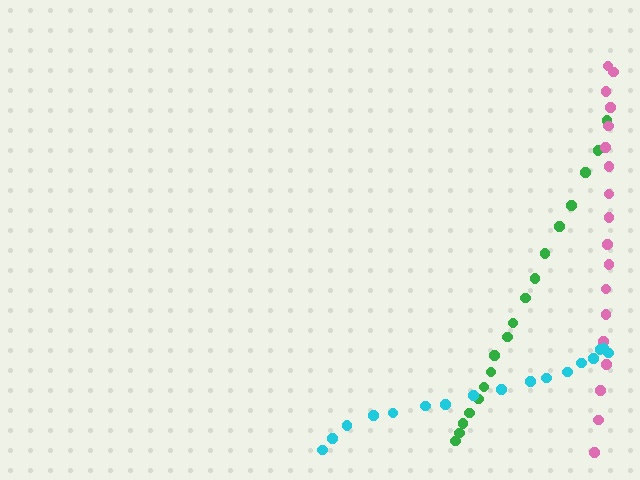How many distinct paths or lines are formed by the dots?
There are 3 distinct paths.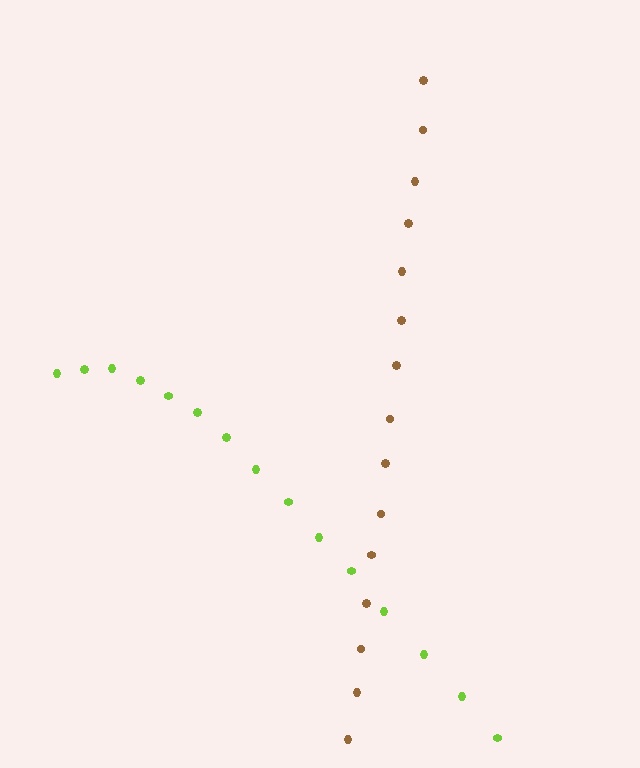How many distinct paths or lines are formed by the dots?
There are 2 distinct paths.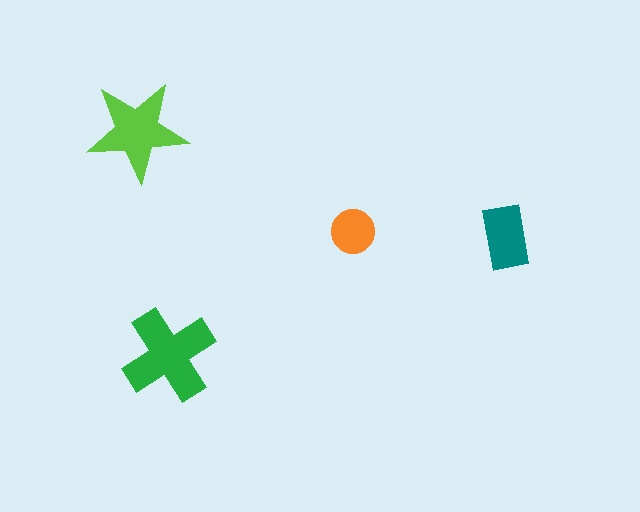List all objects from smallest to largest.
The orange circle, the teal rectangle, the lime star, the green cross.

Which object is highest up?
The lime star is topmost.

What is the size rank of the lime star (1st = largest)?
2nd.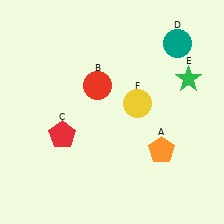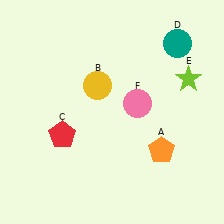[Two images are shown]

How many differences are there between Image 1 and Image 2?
There are 3 differences between the two images.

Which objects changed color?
B changed from red to yellow. E changed from green to lime. F changed from yellow to pink.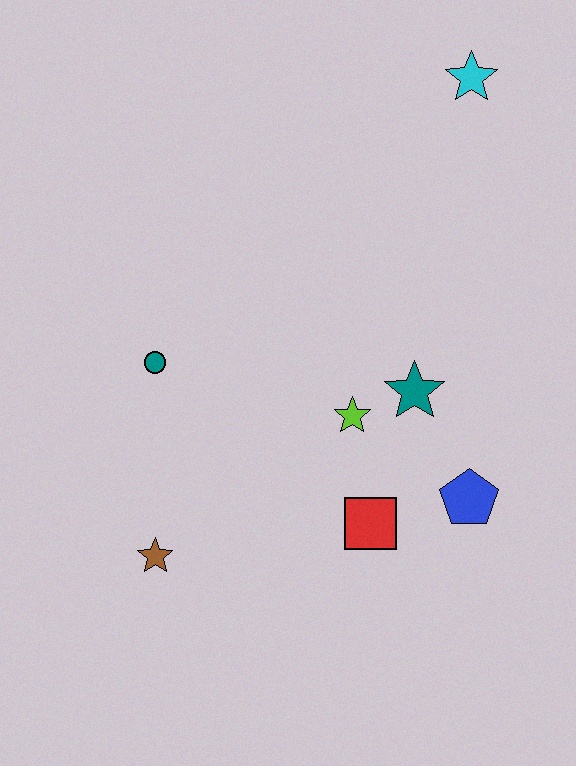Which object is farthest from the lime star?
The cyan star is farthest from the lime star.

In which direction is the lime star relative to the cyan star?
The lime star is below the cyan star.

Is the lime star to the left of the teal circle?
No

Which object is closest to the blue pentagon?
The red square is closest to the blue pentagon.